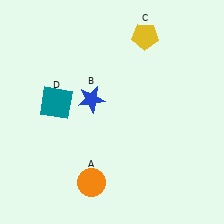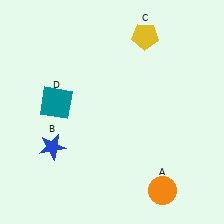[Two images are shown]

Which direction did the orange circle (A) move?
The orange circle (A) moved right.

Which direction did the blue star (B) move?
The blue star (B) moved down.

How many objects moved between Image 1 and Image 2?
2 objects moved between the two images.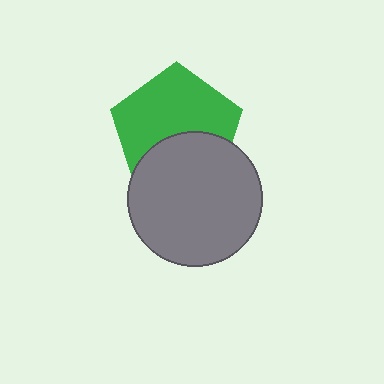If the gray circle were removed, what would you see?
You would see the complete green pentagon.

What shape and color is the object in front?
The object in front is a gray circle.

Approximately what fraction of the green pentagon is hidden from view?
Roughly 38% of the green pentagon is hidden behind the gray circle.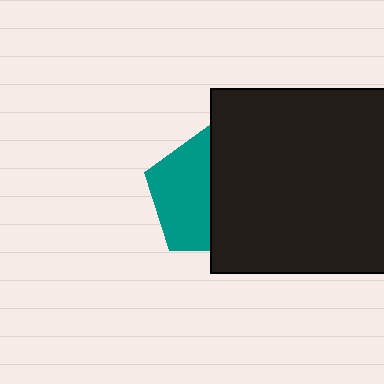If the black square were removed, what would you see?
You would see the complete teal pentagon.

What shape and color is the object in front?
The object in front is a black square.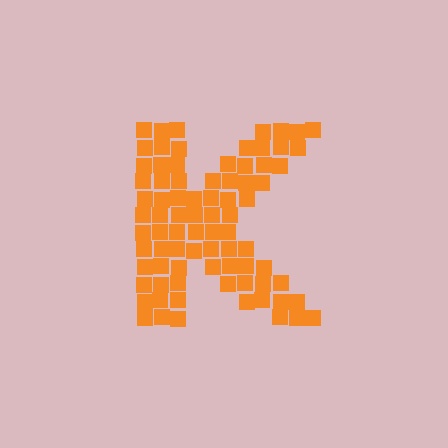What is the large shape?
The large shape is the letter K.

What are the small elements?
The small elements are squares.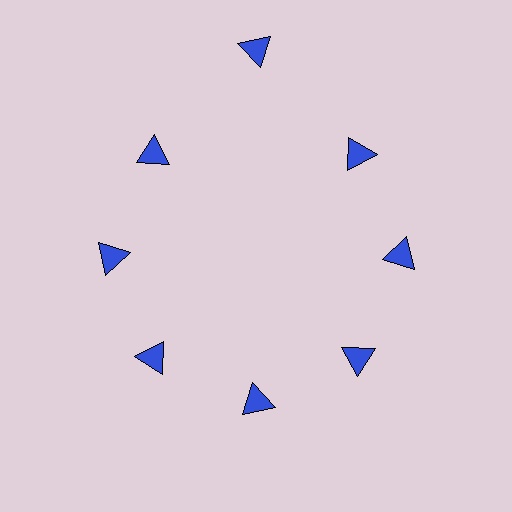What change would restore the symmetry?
The symmetry would be restored by moving it inward, back onto the ring so that all 8 triangles sit at equal angles and equal distance from the center.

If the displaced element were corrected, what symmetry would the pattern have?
It would have 8-fold rotational symmetry — the pattern would map onto itself every 45 degrees.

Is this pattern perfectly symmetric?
No. The 8 blue triangles are arranged in a ring, but one element near the 12 o'clock position is pushed outward from the center, breaking the 8-fold rotational symmetry.